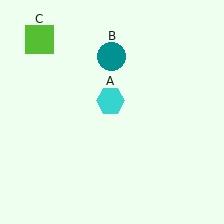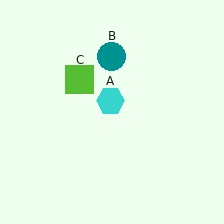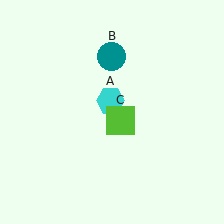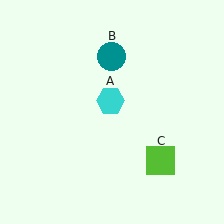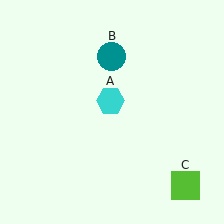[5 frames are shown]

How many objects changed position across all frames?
1 object changed position: lime square (object C).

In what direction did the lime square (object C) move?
The lime square (object C) moved down and to the right.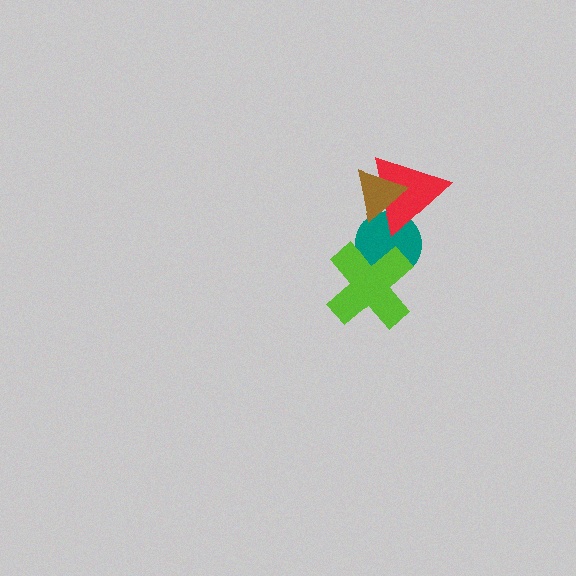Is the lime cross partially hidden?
No, no other shape covers it.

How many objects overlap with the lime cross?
1 object overlaps with the lime cross.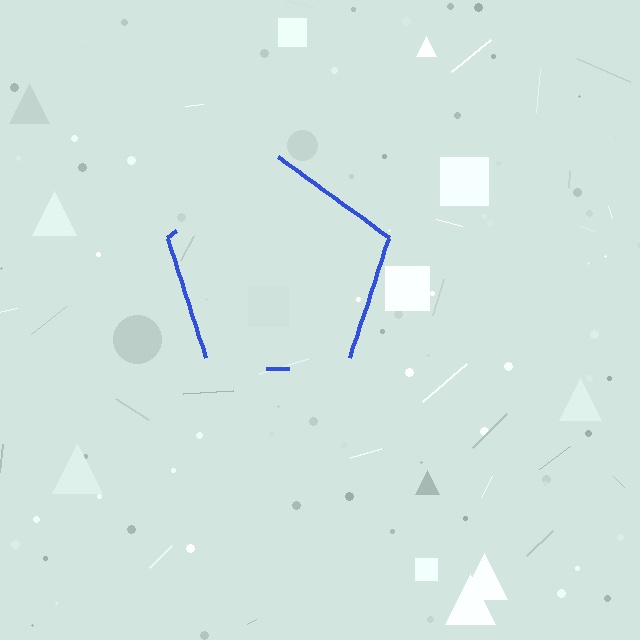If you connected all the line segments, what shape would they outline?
They would outline a pentagon.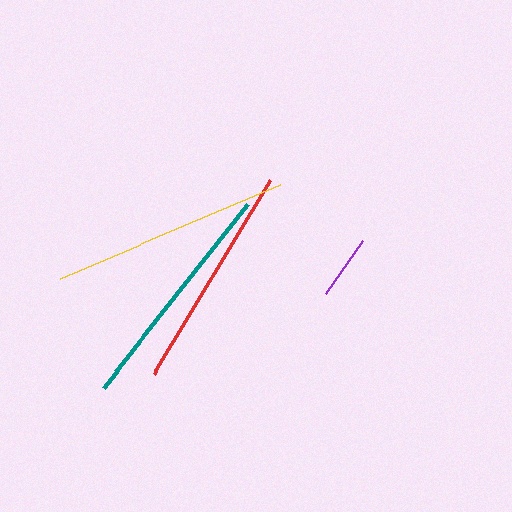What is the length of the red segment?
The red segment is approximately 226 pixels long.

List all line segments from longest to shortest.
From longest to shortest: yellow, teal, red, purple.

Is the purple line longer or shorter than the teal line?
The teal line is longer than the purple line.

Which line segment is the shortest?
The purple line is the shortest at approximately 65 pixels.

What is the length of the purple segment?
The purple segment is approximately 65 pixels long.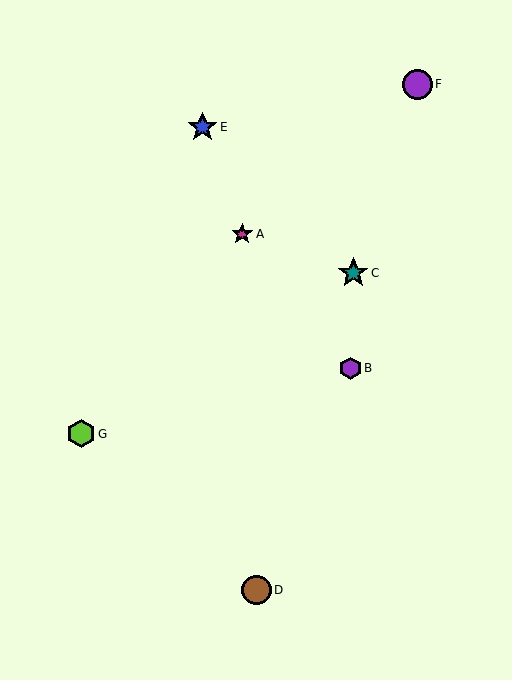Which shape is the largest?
The teal star (labeled C) is the largest.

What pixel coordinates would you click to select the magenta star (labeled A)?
Click at (242, 234) to select the magenta star A.